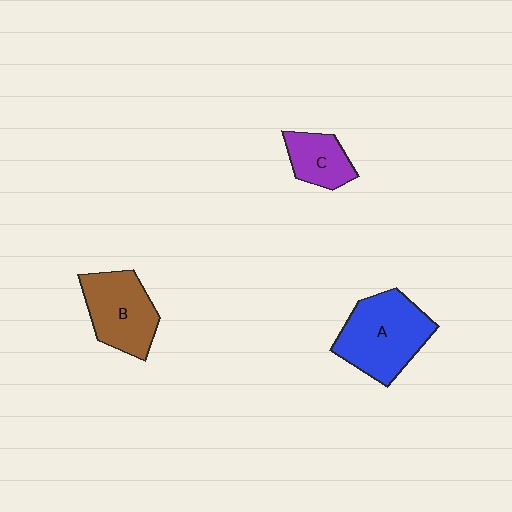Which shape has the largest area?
Shape A (blue).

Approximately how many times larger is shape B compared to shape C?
Approximately 1.6 times.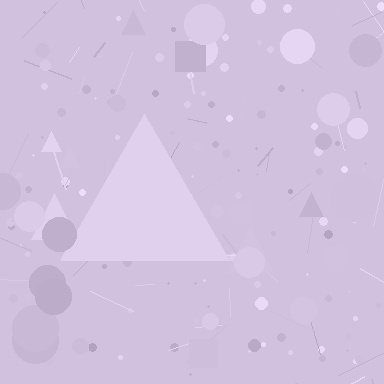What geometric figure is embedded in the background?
A triangle is embedded in the background.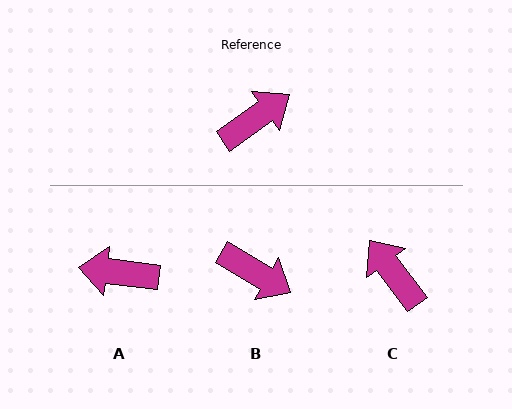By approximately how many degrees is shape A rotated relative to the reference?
Approximately 138 degrees counter-clockwise.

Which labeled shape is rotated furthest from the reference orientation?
A, about 138 degrees away.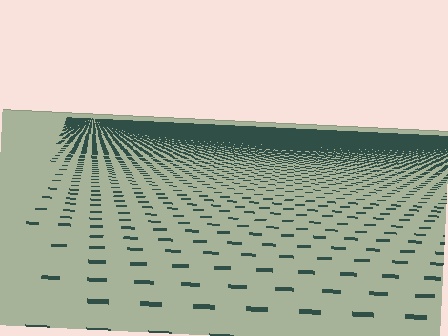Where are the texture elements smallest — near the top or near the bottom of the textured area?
Near the top.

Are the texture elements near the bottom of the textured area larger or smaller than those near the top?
Larger. Near the bottom, elements are closer to the viewer and appear at a bigger on-screen size.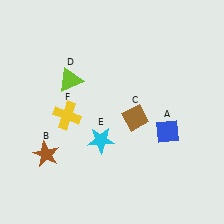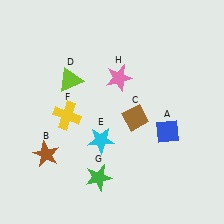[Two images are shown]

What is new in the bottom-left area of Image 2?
A green star (G) was added in the bottom-left area of Image 2.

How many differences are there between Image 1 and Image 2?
There are 2 differences between the two images.